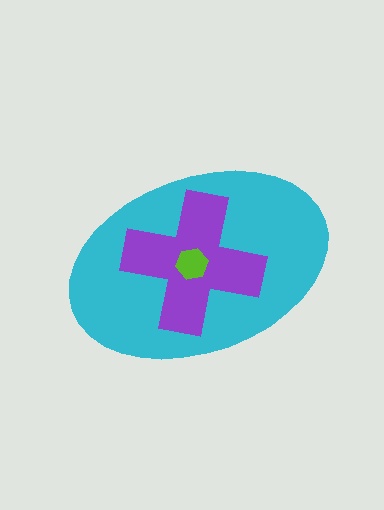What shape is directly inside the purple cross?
The lime hexagon.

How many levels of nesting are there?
3.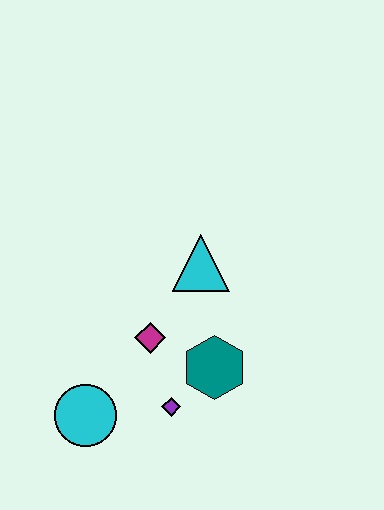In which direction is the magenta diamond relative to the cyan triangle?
The magenta diamond is below the cyan triangle.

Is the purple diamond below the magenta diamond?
Yes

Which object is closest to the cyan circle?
The purple diamond is closest to the cyan circle.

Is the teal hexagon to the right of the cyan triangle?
Yes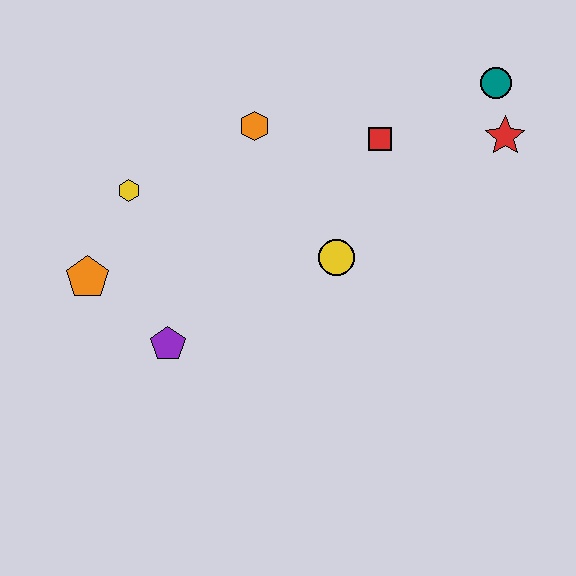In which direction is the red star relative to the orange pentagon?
The red star is to the right of the orange pentagon.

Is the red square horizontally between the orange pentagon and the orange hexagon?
No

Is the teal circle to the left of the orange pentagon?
No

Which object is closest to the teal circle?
The red star is closest to the teal circle.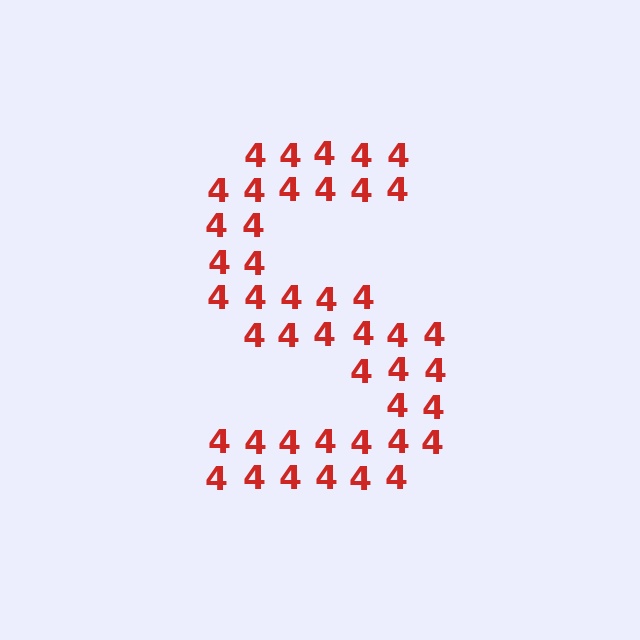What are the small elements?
The small elements are digit 4's.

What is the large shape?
The large shape is the letter S.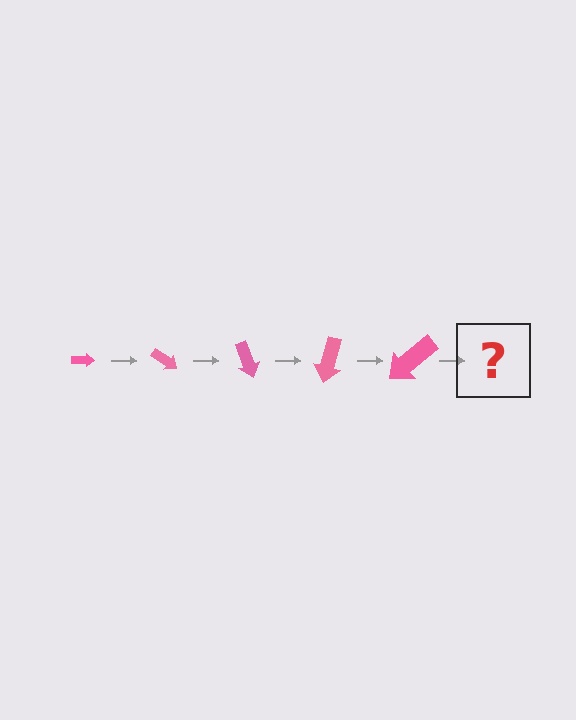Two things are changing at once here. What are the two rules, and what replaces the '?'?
The two rules are that the arrow grows larger each step and it rotates 35 degrees each step. The '?' should be an arrow, larger than the previous one and rotated 175 degrees from the start.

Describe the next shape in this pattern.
It should be an arrow, larger than the previous one and rotated 175 degrees from the start.